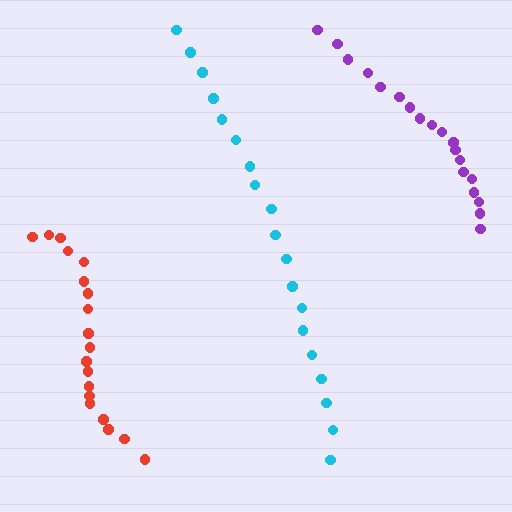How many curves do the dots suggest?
There are 3 distinct paths.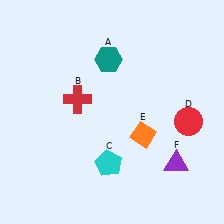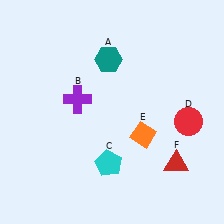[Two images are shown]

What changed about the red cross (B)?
In Image 1, B is red. In Image 2, it changed to purple.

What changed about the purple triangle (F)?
In Image 1, F is purple. In Image 2, it changed to red.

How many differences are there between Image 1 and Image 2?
There are 2 differences between the two images.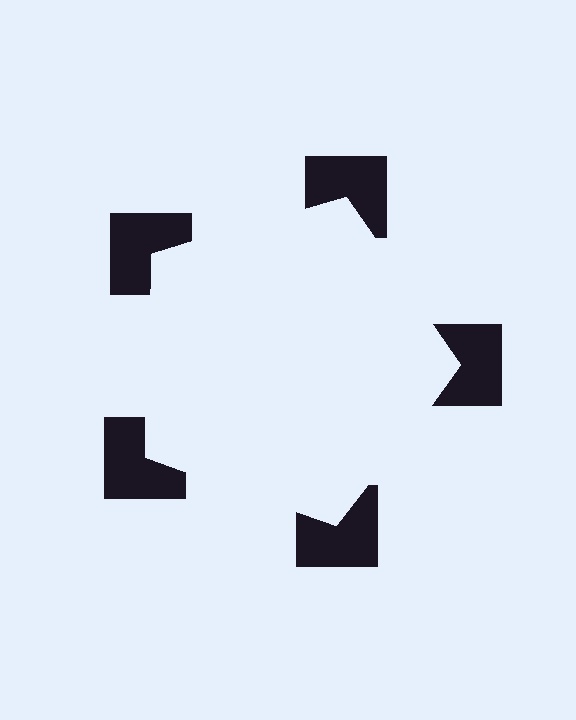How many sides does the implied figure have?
5 sides.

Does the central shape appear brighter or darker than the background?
It typically appears slightly brighter than the background, even though no actual brightness change is drawn.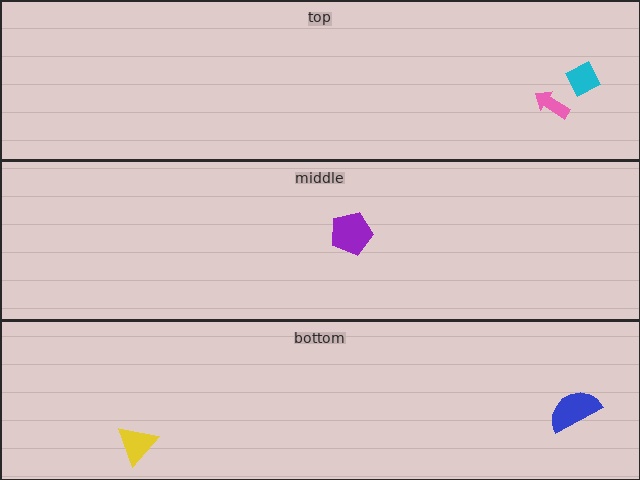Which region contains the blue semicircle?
The bottom region.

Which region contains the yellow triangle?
The bottom region.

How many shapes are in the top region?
2.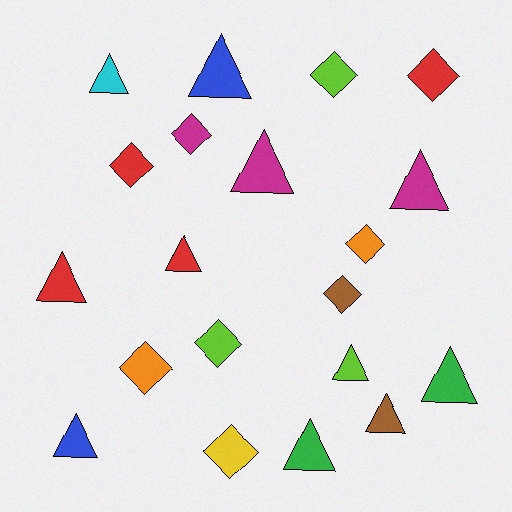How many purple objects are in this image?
There are no purple objects.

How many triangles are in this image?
There are 11 triangles.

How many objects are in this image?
There are 20 objects.